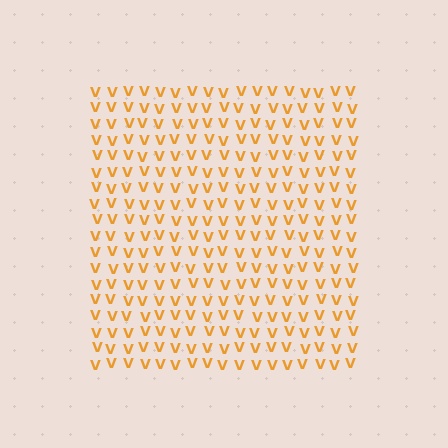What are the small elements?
The small elements are letter V's.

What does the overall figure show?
The overall figure shows a square.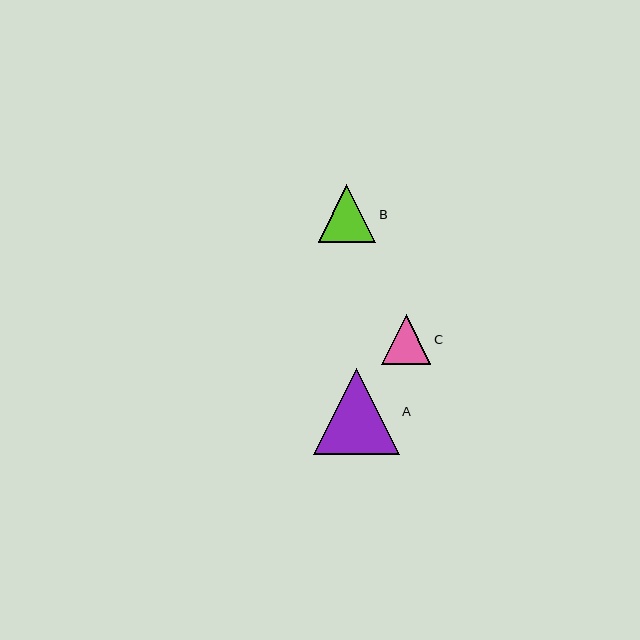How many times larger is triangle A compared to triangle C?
Triangle A is approximately 1.7 times the size of triangle C.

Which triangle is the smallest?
Triangle C is the smallest with a size of approximately 49 pixels.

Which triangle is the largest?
Triangle A is the largest with a size of approximately 86 pixels.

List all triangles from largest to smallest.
From largest to smallest: A, B, C.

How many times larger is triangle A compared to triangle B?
Triangle A is approximately 1.5 times the size of triangle B.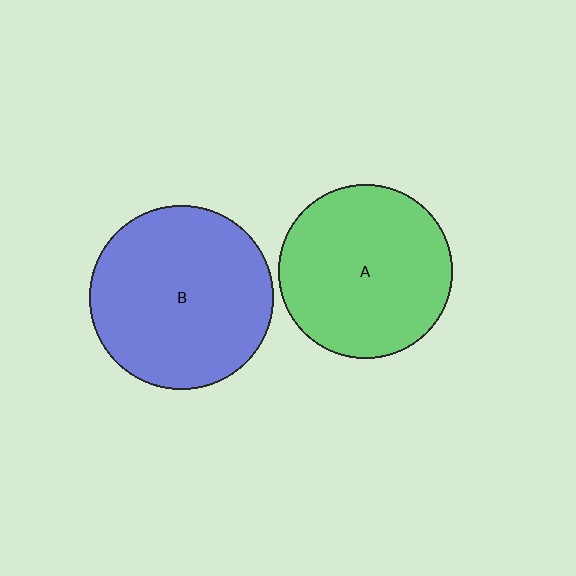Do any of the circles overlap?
No, none of the circles overlap.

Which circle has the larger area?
Circle B (blue).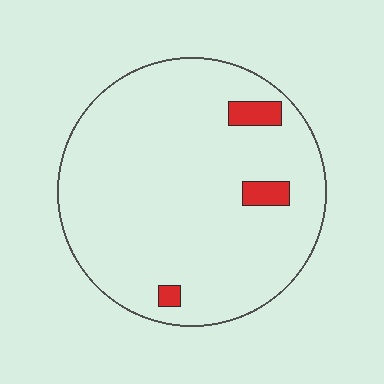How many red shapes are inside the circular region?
3.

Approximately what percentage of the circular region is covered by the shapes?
Approximately 5%.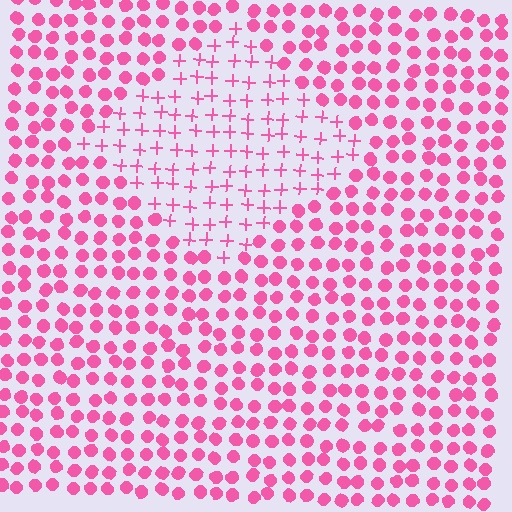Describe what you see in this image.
The image is filled with small pink elements arranged in a uniform grid. A diamond-shaped region contains plus signs, while the surrounding area contains circles. The boundary is defined purely by the change in element shape.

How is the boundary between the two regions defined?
The boundary is defined by a change in element shape: plus signs inside vs. circles outside. All elements share the same color and spacing.